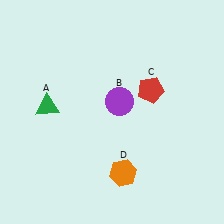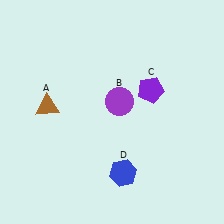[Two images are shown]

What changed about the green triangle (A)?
In Image 1, A is green. In Image 2, it changed to brown.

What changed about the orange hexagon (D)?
In Image 1, D is orange. In Image 2, it changed to blue.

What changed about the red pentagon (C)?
In Image 1, C is red. In Image 2, it changed to purple.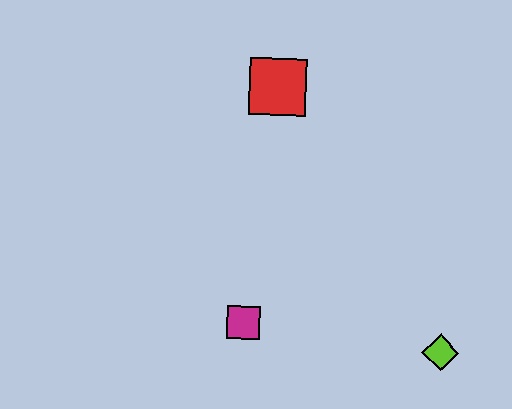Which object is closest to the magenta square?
The lime diamond is closest to the magenta square.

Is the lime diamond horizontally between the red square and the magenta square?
No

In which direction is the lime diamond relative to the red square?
The lime diamond is below the red square.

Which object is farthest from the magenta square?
The red square is farthest from the magenta square.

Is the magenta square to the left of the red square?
Yes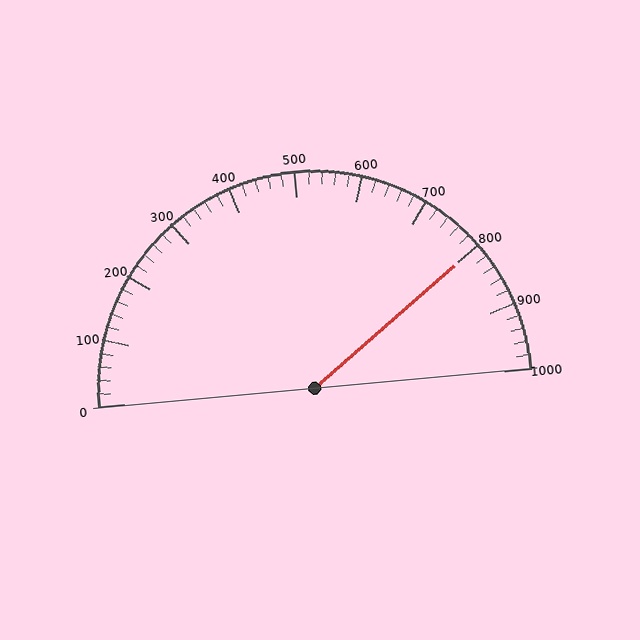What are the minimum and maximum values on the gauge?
The gauge ranges from 0 to 1000.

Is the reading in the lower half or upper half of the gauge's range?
The reading is in the upper half of the range (0 to 1000).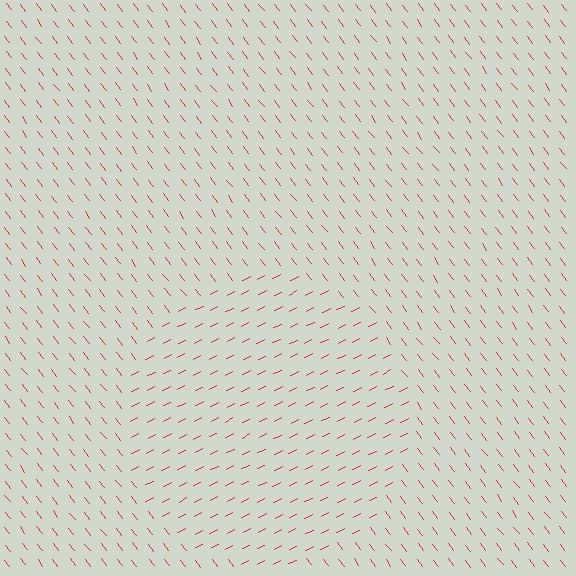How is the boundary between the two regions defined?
The boundary is defined purely by a change in line orientation (approximately 80 degrees difference). All lines are the same color and thickness.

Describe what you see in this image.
The image is filled with small red line segments. A circle region in the image has lines oriented differently from the surrounding lines, creating a visible texture boundary.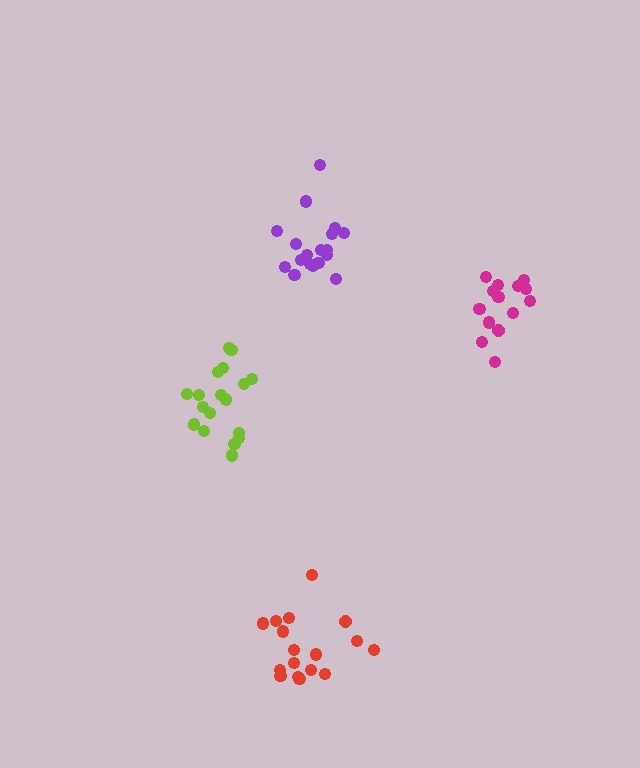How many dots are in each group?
Group 1: 14 dots, Group 2: 18 dots, Group 3: 18 dots, Group 4: 18 dots (68 total).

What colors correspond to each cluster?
The clusters are colored: magenta, lime, purple, red.